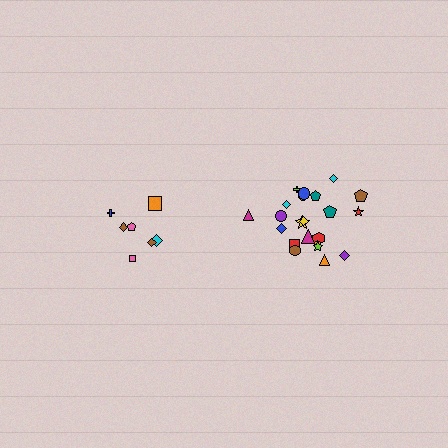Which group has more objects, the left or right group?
The right group.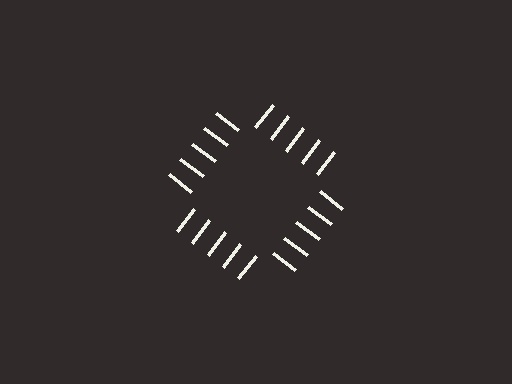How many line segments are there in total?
20 — 5 along each of the 4 edges.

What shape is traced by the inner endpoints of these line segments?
An illusory square — the line segments terminate on its edges but no continuous stroke is drawn.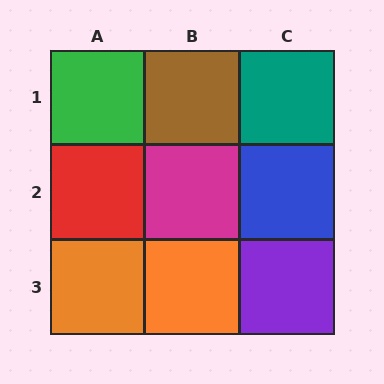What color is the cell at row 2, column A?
Red.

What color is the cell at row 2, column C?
Blue.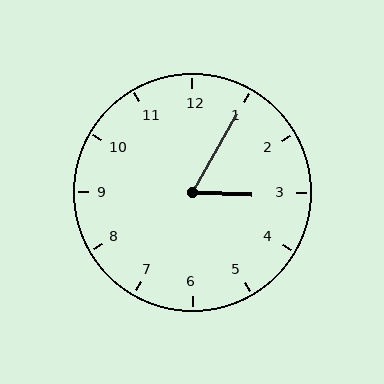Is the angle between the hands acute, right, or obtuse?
It is acute.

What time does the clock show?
3:05.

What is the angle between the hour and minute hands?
Approximately 62 degrees.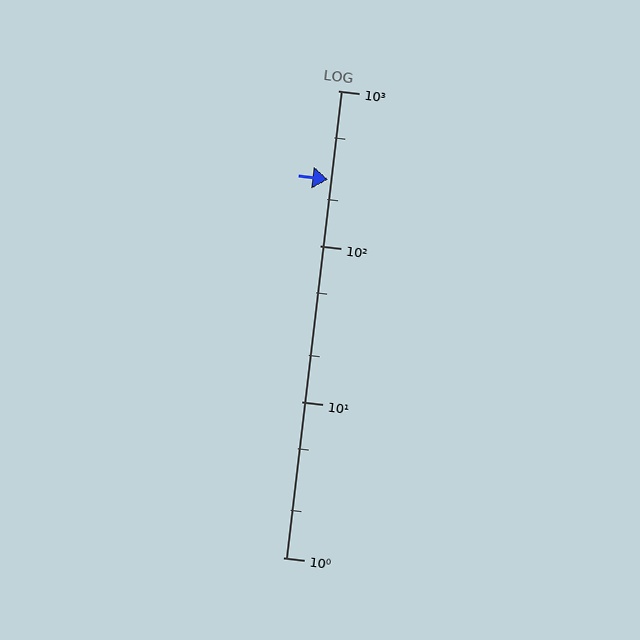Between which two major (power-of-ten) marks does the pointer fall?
The pointer is between 100 and 1000.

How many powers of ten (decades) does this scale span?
The scale spans 3 decades, from 1 to 1000.